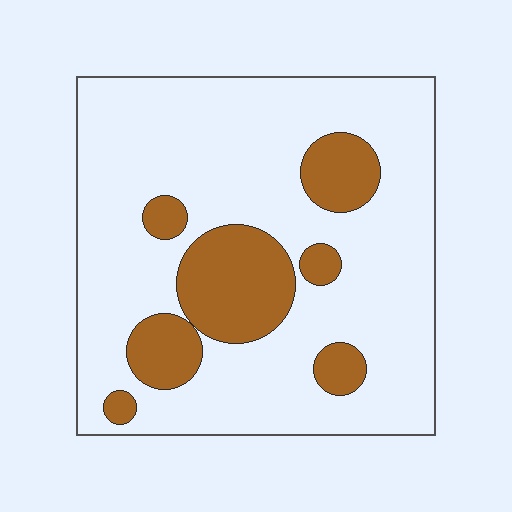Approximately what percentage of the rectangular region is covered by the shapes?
Approximately 20%.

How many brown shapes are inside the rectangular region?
7.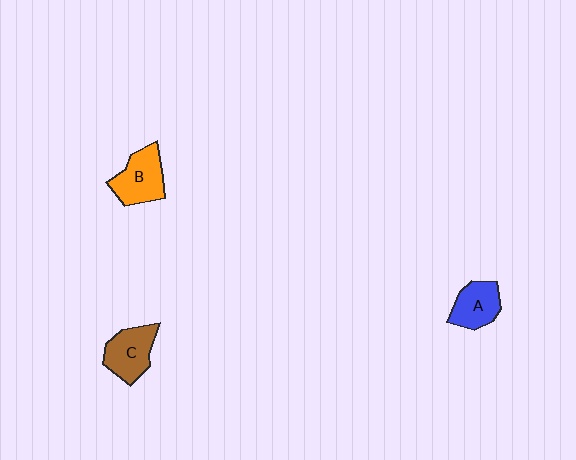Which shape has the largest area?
Shape B (orange).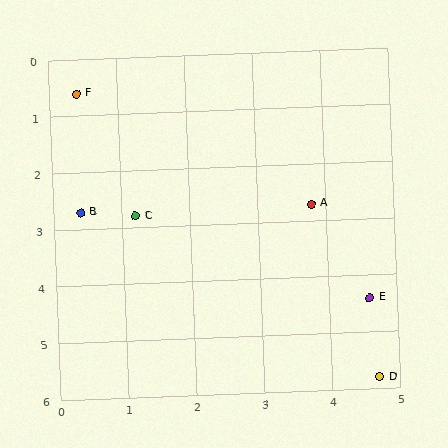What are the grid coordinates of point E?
Point E is at approximately (4.6, 4.4).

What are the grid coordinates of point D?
Point D is at approximately (4.7, 5.8).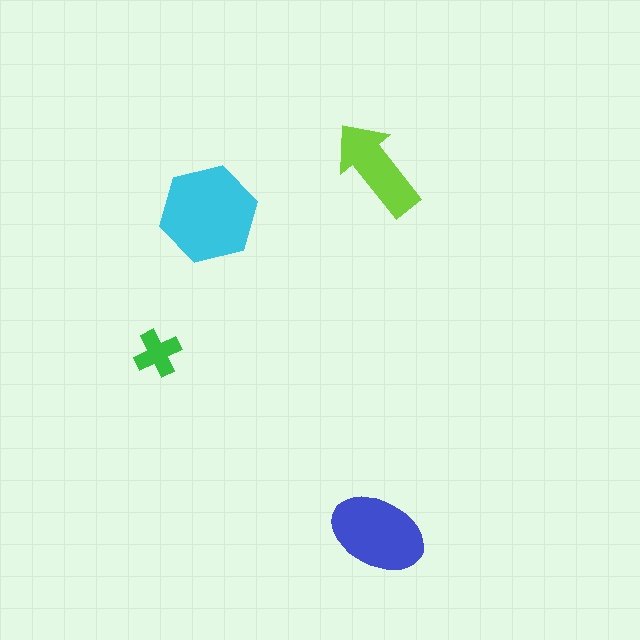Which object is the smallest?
The green cross.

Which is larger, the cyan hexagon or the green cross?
The cyan hexagon.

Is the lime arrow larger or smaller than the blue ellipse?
Smaller.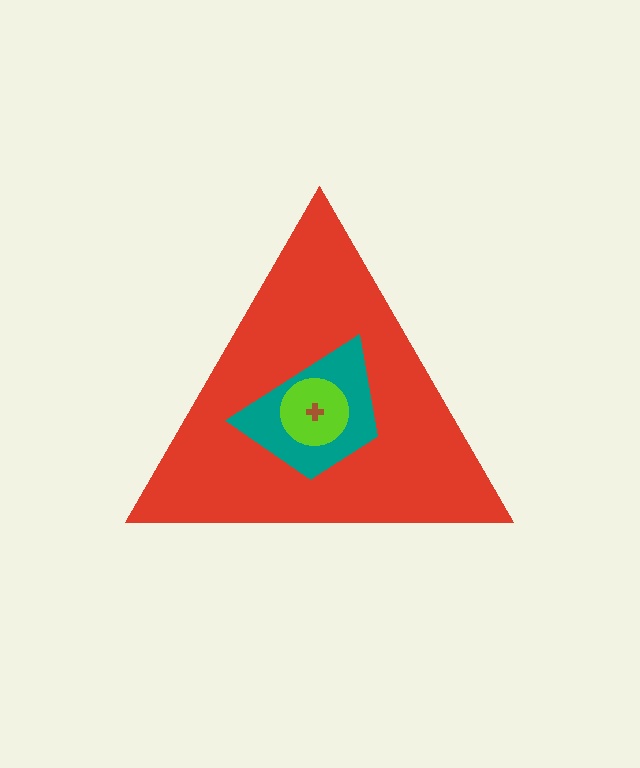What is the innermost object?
The brown cross.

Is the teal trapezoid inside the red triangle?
Yes.